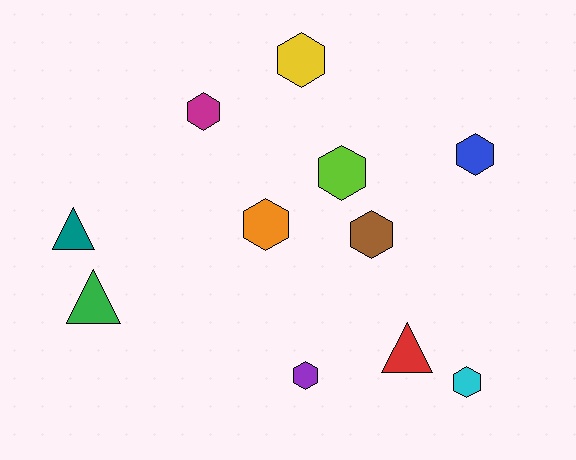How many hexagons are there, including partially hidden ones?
There are 8 hexagons.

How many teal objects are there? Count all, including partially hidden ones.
There is 1 teal object.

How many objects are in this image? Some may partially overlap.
There are 11 objects.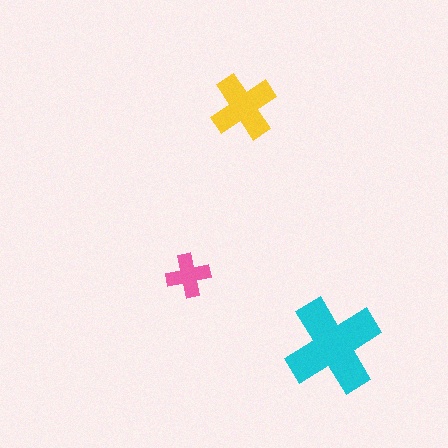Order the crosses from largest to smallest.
the cyan one, the yellow one, the pink one.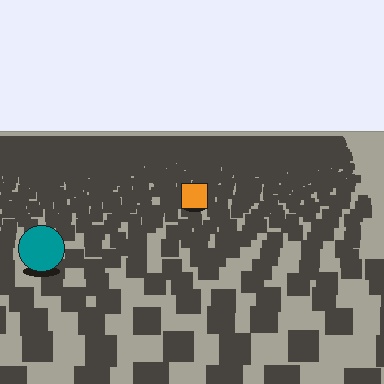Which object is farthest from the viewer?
The orange square is farthest from the viewer. It appears smaller and the ground texture around it is denser.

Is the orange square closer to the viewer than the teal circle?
No. The teal circle is closer — you can tell from the texture gradient: the ground texture is coarser near it.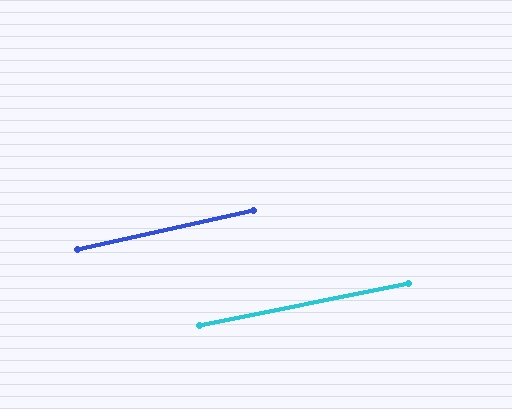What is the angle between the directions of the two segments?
Approximately 1 degree.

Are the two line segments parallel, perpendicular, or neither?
Parallel — their directions differ by only 0.8°.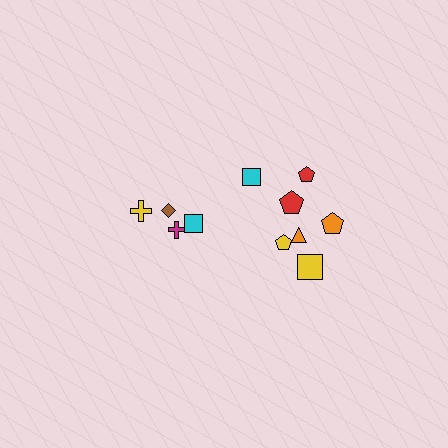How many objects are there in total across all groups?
There are 11 objects.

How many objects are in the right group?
There are 7 objects.